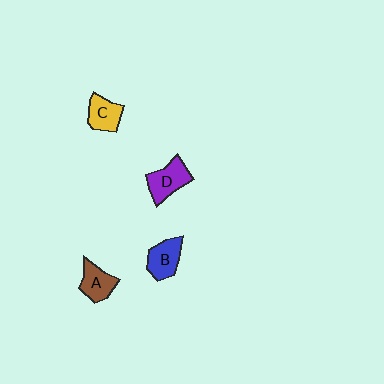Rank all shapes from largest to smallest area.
From largest to smallest: D (purple), B (blue), A (brown), C (yellow).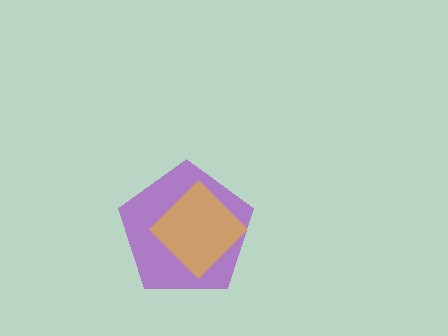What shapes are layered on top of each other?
The layered shapes are: a purple pentagon, a yellow diamond.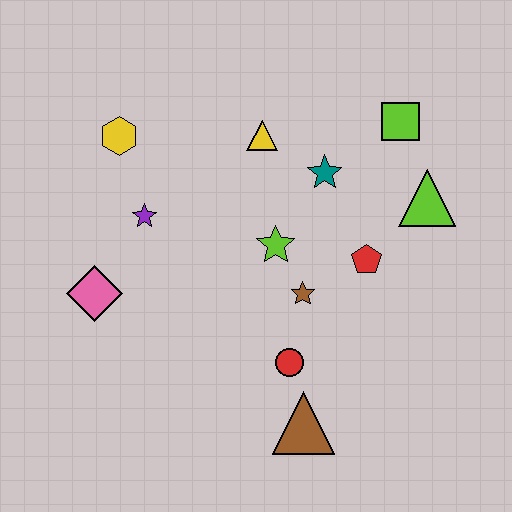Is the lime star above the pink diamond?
Yes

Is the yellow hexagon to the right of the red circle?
No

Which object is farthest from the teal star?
The pink diamond is farthest from the teal star.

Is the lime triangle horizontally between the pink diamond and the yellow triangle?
No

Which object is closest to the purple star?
The yellow hexagon is closest to the purple star.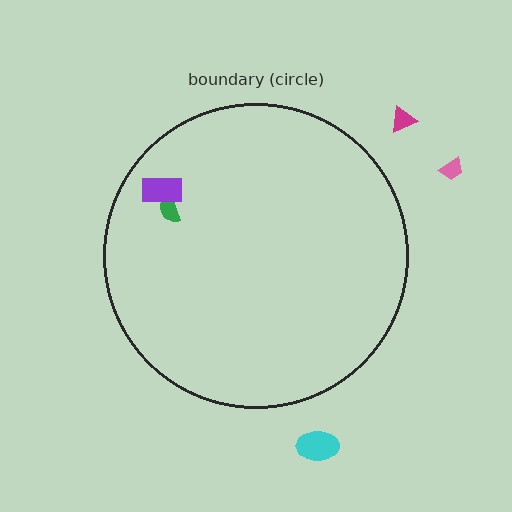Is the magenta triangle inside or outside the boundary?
Outside.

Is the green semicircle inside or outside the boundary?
Inside.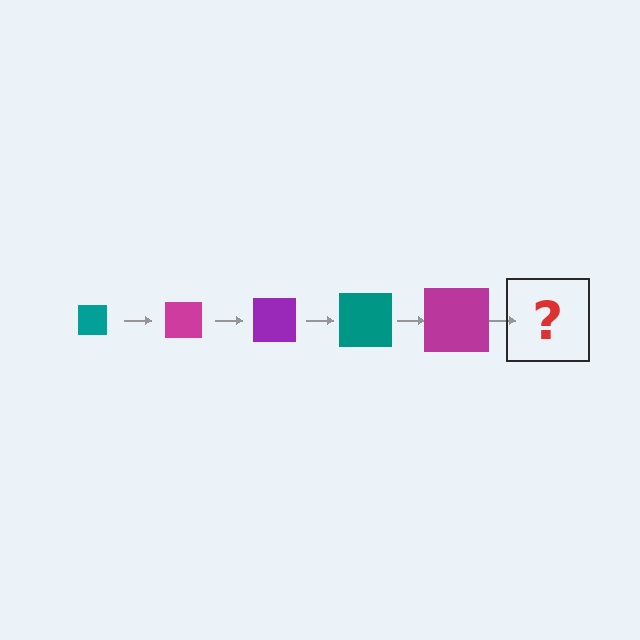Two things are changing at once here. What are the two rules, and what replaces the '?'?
The two rules are that the square grows larger each step and the color cycles through teal, magenta, and purple. The '?' should be a purple square, larger than the previous one.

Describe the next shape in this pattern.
It should be a purple square, larger than the previous one.